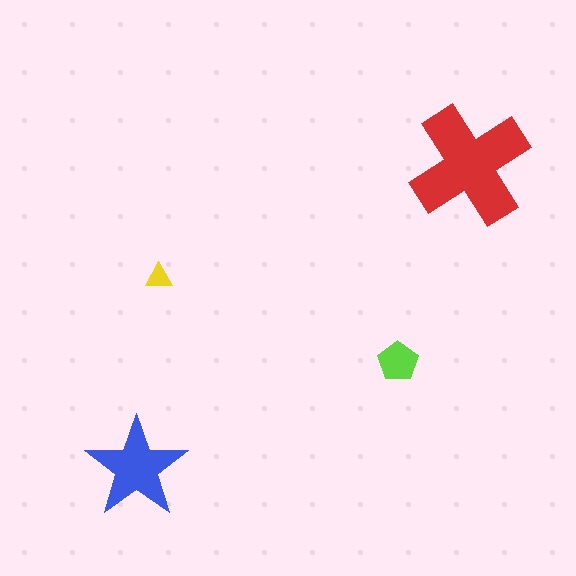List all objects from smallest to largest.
The yellow triangle, the lime pentagon, the blue star, the red cross.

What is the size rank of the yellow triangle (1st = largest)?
4th.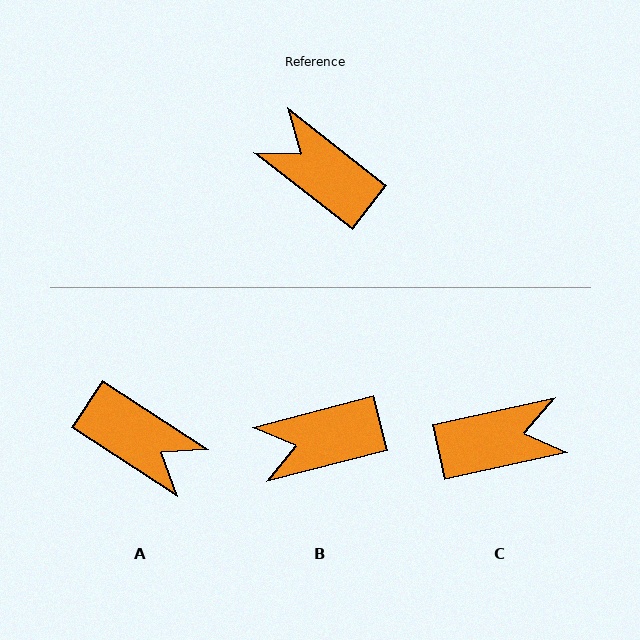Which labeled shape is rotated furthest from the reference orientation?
A, about 175 degrees away.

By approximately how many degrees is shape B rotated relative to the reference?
Approximately 52 degrees counter-clockwise.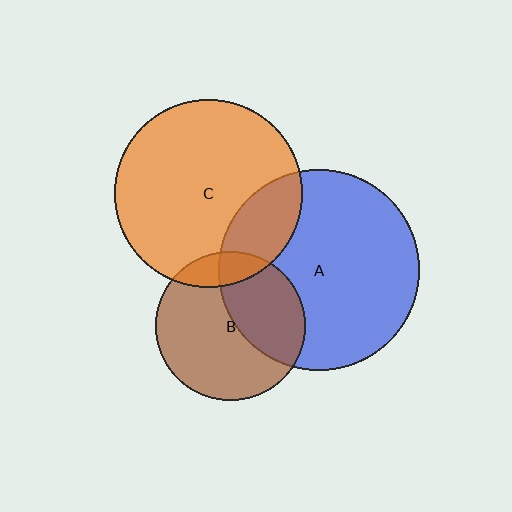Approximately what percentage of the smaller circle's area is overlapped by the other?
Approximately 15%.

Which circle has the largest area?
Circle A (blue).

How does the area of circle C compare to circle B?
Approximately 1.6 times.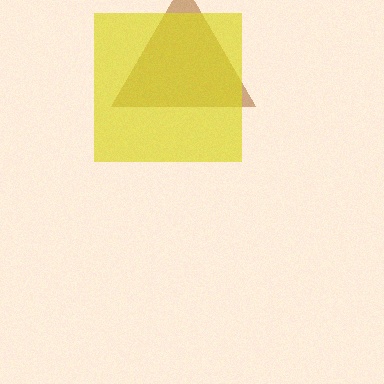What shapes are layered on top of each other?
The layered shapes are: a brown triangle, a yellow square.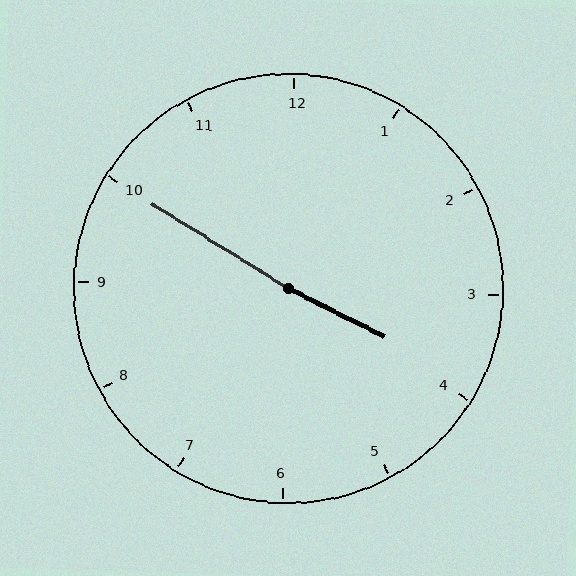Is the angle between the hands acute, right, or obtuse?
It is obtuse.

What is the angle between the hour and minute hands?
Approximately 175 degrees.